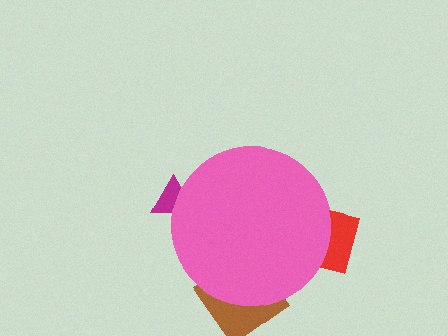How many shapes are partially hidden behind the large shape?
3 shapes are partially hidden.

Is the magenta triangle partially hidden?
Yes, the magenta triangle is partially hidden behind the pink circle.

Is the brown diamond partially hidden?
Yes, the brown diamond is partially hidden behind the pink circle.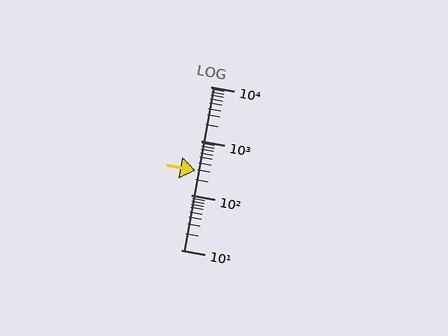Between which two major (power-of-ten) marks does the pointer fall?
The pointer is between 100 and 1000.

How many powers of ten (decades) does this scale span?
The scale spans 3 decades, from 10 to 10000.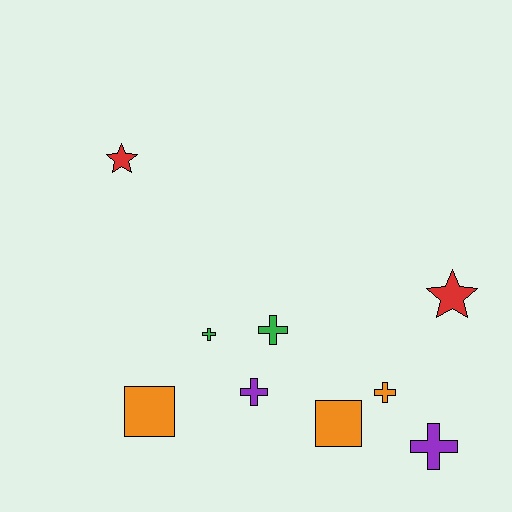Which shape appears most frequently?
Cross, with 5 objects.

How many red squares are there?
There are no red squares.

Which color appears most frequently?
Orange, with 3 objects.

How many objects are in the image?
There are 9 objects.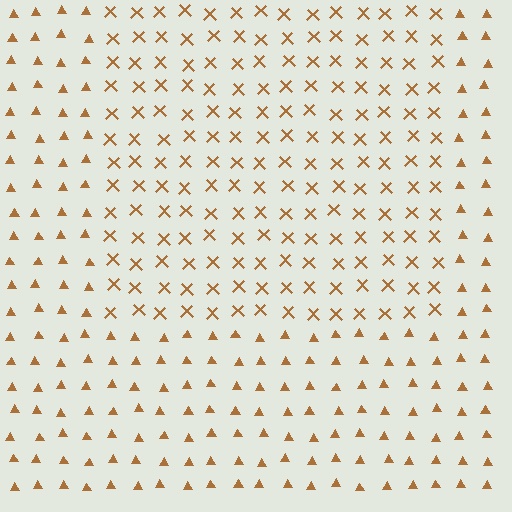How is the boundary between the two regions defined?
The boundary is defined by a change in element shape: X marks inside vs. triangles outside. All elements share the same color and spacing.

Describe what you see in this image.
The image is filled with small brown elements arranged in a uniform grid. A rectangle-shaped region contains X marks, while the surrounding area contains triangles. The boundary is defined purely by the change in element shape.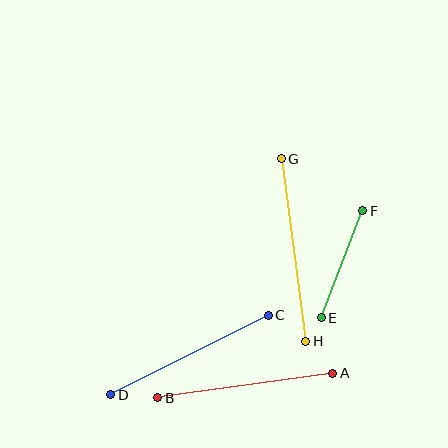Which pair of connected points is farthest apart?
Points G and H are farthest apart.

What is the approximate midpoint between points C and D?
The midpoint is at approximately (189, 355) pixels.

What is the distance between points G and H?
The distance is approximately 185 pixels.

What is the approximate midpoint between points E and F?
The midpoint is at approximately (342, 264) pixels.